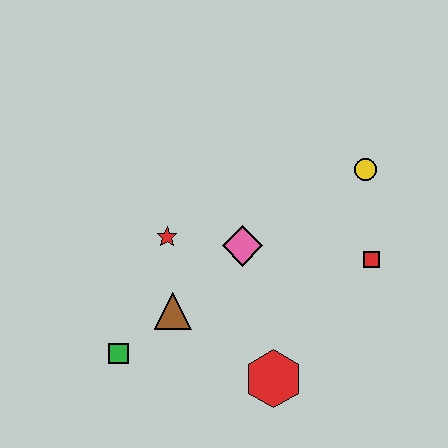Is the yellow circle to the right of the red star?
Yes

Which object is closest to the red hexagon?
The brown triangle is closest to the red hexagon.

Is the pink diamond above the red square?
Yes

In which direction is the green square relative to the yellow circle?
The green square is to the left of the yellow circle.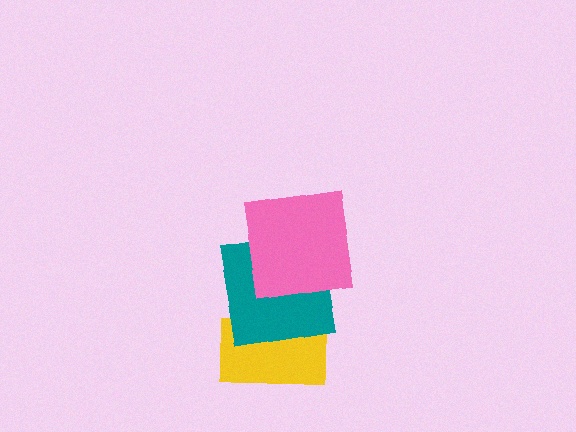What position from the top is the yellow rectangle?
The yellow rectangle is 3rd from the top.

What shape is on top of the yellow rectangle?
The teal square is on top of the yellow rectangle.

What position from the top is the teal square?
The teal square is 2nd from the top.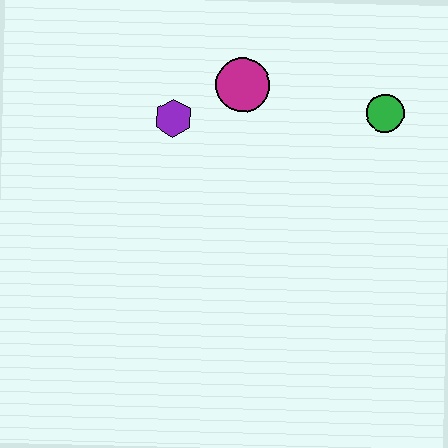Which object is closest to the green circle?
The magenta circle is closest to the green circle.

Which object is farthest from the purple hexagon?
The green circle is farthest from the purple hexagon.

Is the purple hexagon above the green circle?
No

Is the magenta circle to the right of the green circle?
No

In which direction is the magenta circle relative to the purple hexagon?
The magenta circle is to the right of the purple hexagon.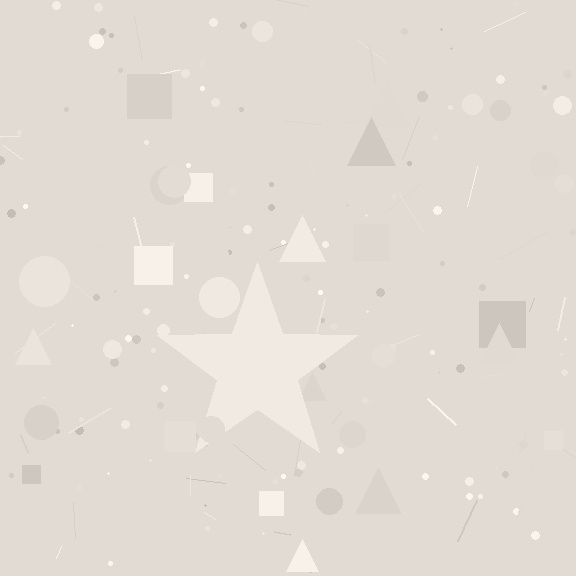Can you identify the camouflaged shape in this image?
The camouflaged shape is a star.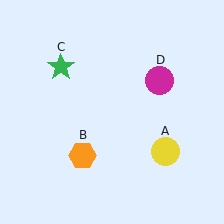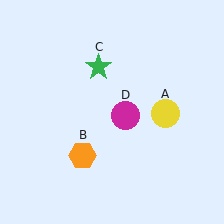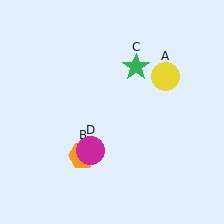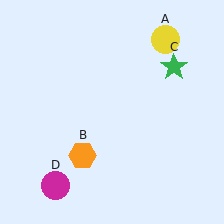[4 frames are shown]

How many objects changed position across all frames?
3 objects changed position: yellow circle (object A), green star (object C), magenta circle (object D).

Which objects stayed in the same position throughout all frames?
Orange hexagon (object B) remained stationary.